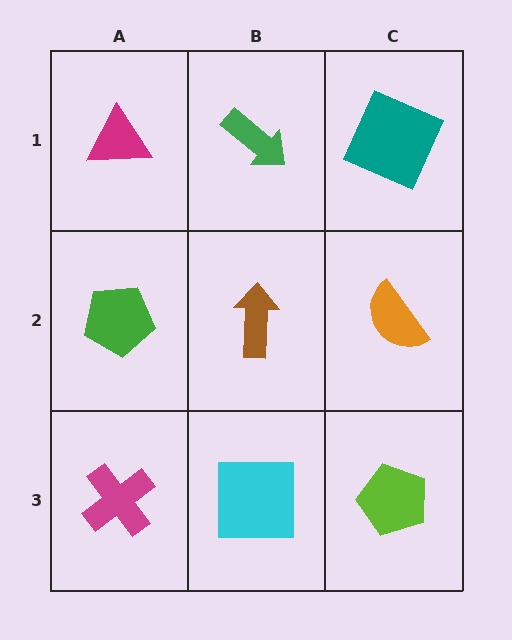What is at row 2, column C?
An orange semicircle.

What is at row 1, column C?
A teal square.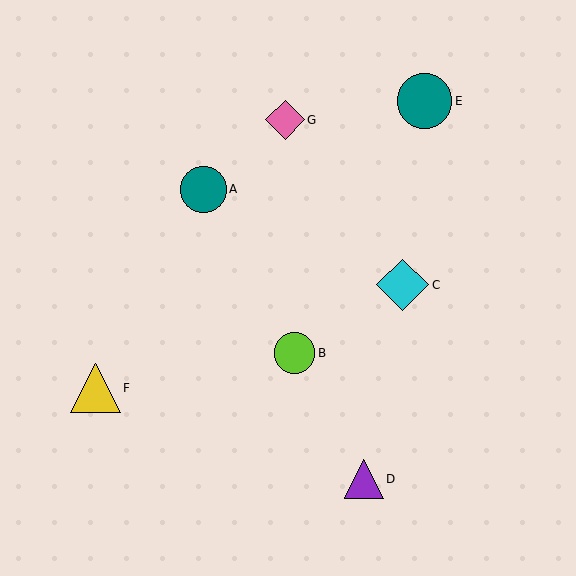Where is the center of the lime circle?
The center of the lime circle is at (294, 353).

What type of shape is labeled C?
Shape C is a cyan diamond.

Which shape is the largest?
The teal circle (labeled E) is the largest.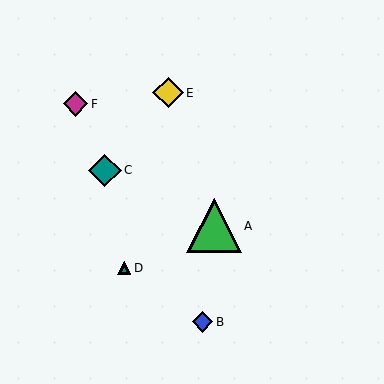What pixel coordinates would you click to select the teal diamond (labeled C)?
Click at (105, 170) to select the teal diamond C.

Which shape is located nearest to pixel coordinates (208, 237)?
The green triangle (labeled A) at (214, 226) is nearest to that location.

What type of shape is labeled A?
Shape A is a green triangle.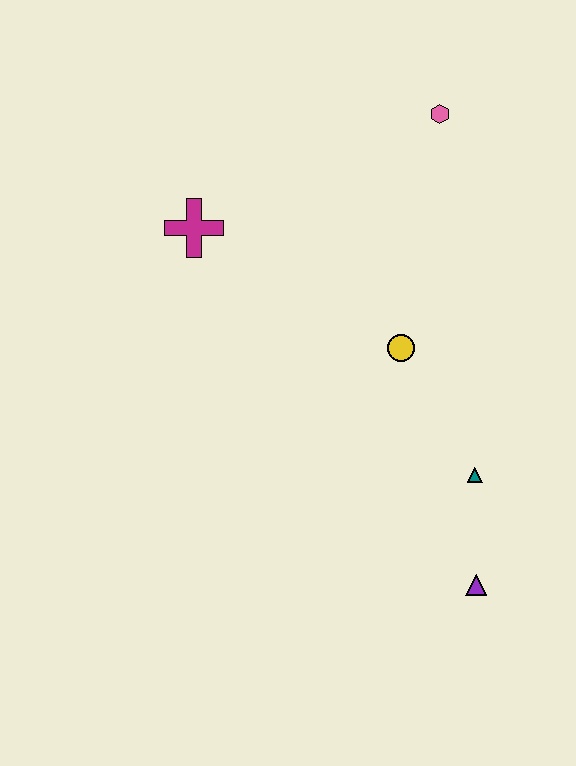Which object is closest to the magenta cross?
The yellow circle is closest to the magenta cross.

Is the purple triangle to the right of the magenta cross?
Yes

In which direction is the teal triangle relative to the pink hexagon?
The teal triangle is below the pink hexagon.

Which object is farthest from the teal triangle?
The magenta cross is farthest from the teal triangle.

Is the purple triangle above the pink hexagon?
No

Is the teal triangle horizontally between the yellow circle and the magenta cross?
No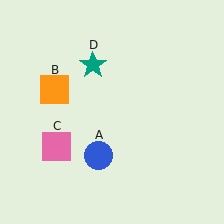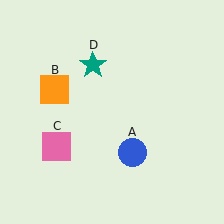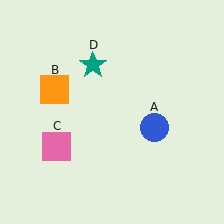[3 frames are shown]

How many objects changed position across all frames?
1 object changed position: blue circle (object A).